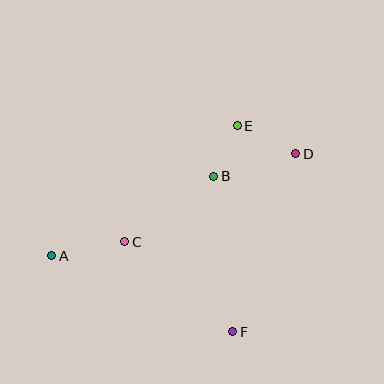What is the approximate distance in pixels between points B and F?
The distance between B and F is approximately 157 pixels.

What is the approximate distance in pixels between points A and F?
The distance between A and F is approximately 196 pixels.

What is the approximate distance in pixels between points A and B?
The distance between A and B is approximately 180 pixels.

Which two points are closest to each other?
Points B and E are closest to each other.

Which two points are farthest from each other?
Points A and D are farthest from each other.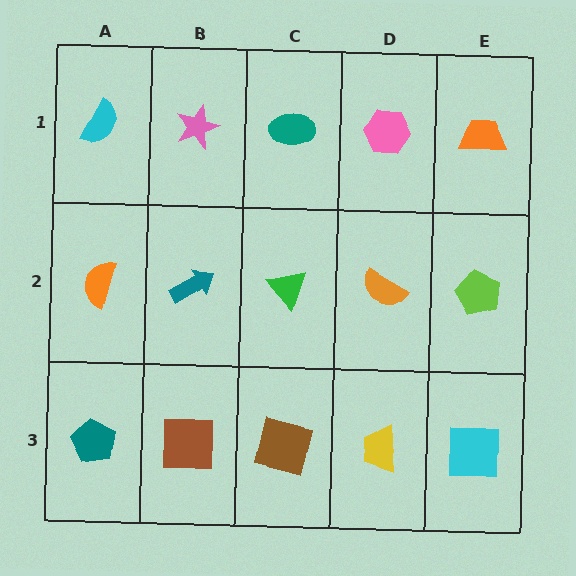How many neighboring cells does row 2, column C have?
4.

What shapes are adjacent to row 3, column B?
A teal arrow (row 2, column B), a teal pentagon (row 3, column A), a brown square (row 3, column C).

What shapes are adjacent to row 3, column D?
An orange semicircle (row 2, column D), a brown square (row 3, column C), a cyan square (row 3, column E).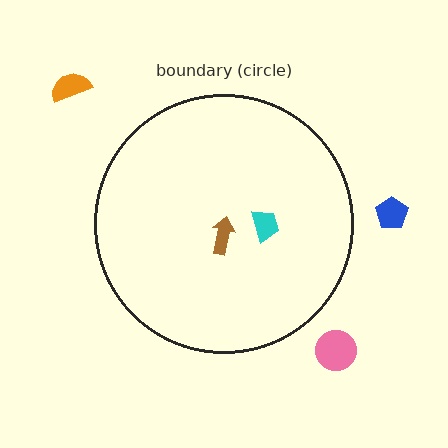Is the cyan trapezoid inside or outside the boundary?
Inside.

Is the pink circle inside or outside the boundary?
Outside.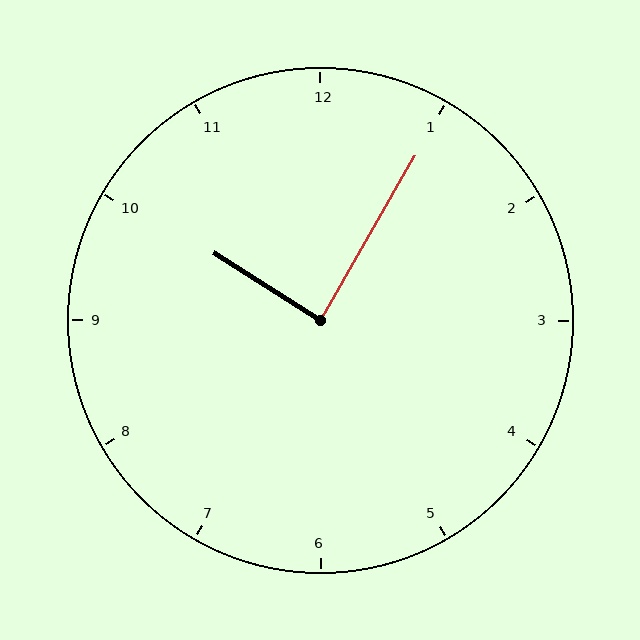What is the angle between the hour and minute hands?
Approximately 88 degrees.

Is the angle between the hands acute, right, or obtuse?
It is right.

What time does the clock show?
10:05.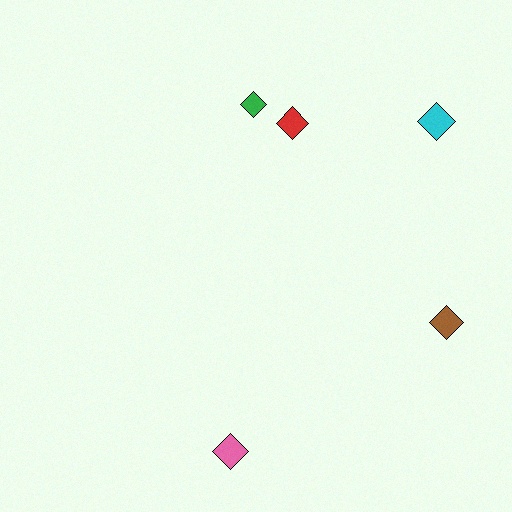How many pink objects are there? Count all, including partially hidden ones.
There is 1 pink object.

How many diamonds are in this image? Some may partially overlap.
There are 5 diamonds.